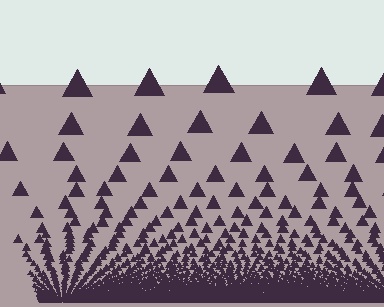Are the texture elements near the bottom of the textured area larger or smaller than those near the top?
Smaller. The gradient is inverted — elements near the bottom are smaller and denser.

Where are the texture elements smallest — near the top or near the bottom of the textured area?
Near the bottom.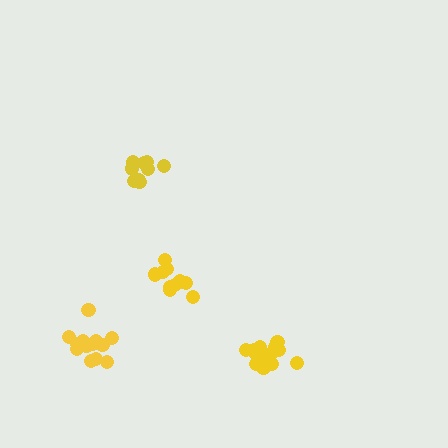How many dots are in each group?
Group 1: 14 dots, Group 2: 11 dots, Group 3: 10 dots, Group 4: 14 dots (49 total).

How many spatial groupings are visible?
There are 4 spatial groupings.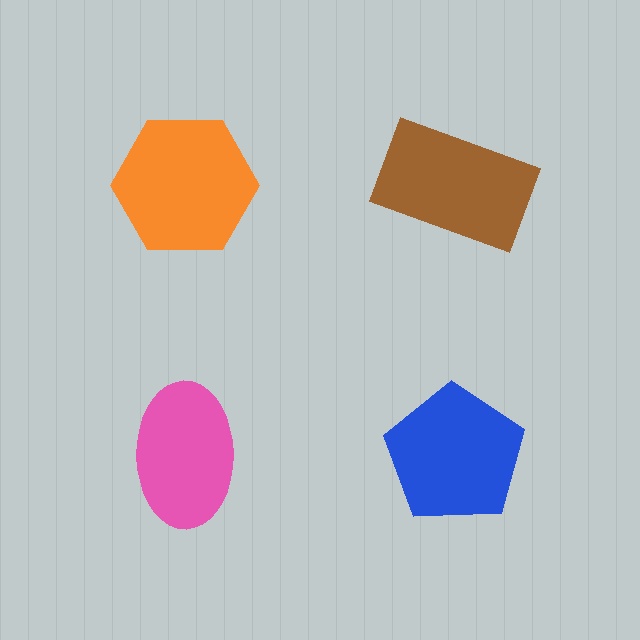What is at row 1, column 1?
An orange hexagon.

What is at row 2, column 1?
A pink ellipse.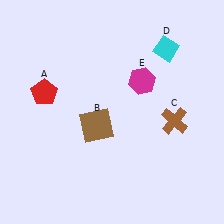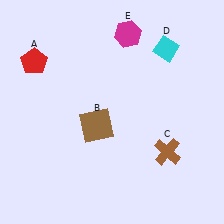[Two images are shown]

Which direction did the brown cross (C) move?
The brown cross (C) moved down.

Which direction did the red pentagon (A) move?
The red pentagon (A) moved up.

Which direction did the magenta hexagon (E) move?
The magenta hexagon (E) moved up.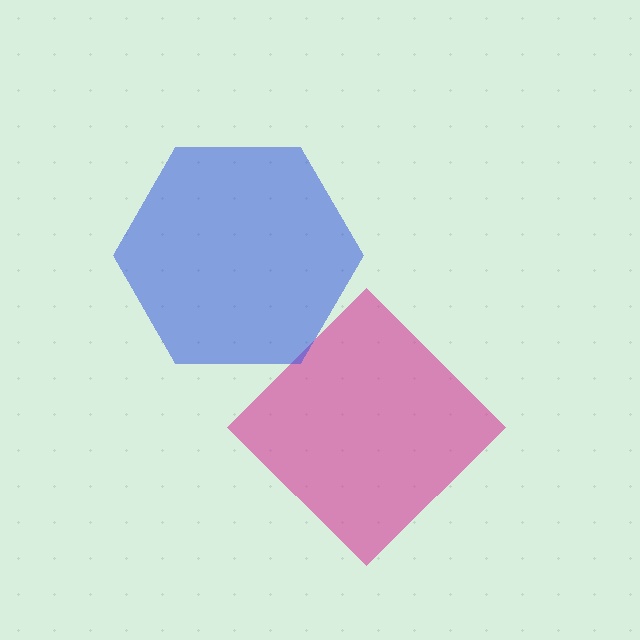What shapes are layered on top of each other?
The layered shapes are: a magenta diamond, a blue hexagon.